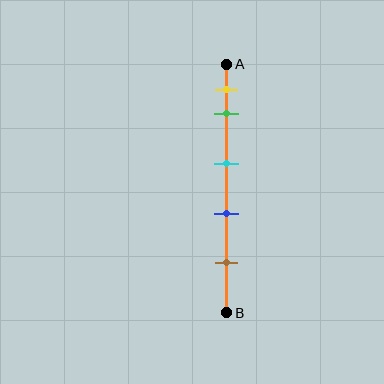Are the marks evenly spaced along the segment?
No, the marks are not evenly spaced.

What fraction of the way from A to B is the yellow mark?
The yellow mark is approximately 10% (0.1) of the way from A to B.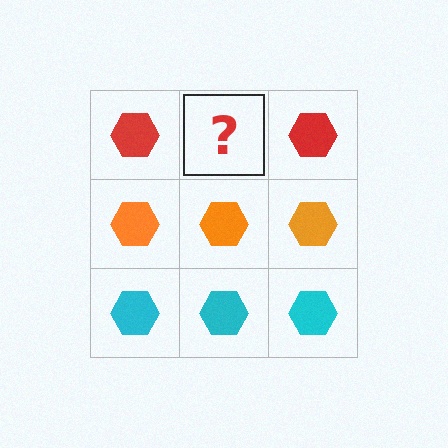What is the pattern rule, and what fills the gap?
The rule is that each row has a consistent color. The gap should be filled with a red hexagon.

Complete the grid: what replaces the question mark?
The question mark should be replaced with a red hexagon.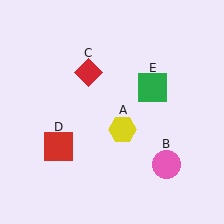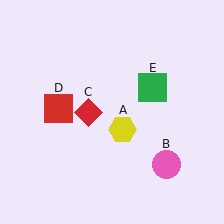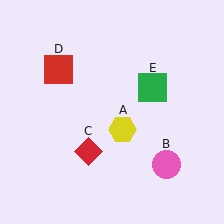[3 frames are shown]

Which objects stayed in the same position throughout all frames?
Yellow hexagon (object A) and pink circle (object B) and green square (object E) remained stationary.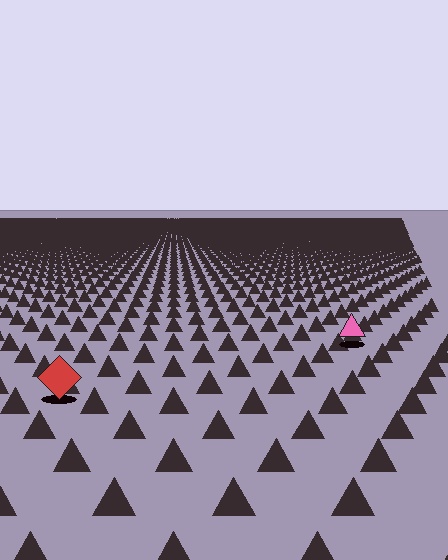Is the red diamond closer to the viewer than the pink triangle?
Yes. The red diamond is closer — you can tell from the texture gradient: the ground texture is coarser near it.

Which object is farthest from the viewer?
The pink triangle is farthest from the viewer. It appears smaller and the ground texture around it is denser.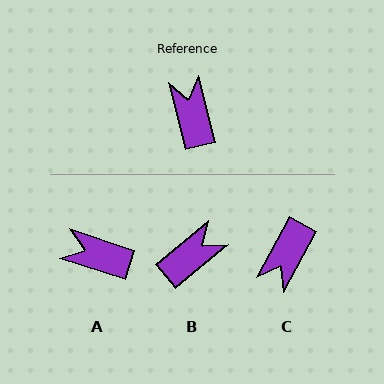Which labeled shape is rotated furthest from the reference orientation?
C, about 138 degrees away.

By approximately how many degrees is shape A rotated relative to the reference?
Approximately 58 degrees counter-clockwise.